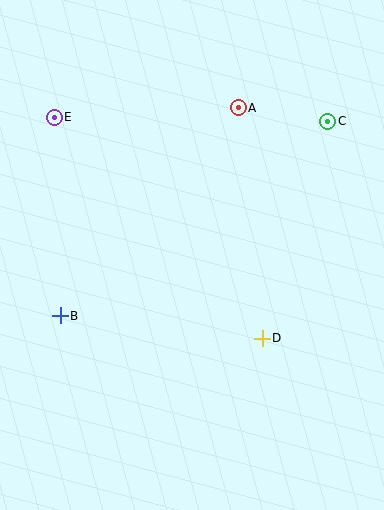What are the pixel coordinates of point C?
Point C is at (328, 121).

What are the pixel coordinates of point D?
Point D is at (262, 338).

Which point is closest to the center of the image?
Point D at (262, 338) is closest to the center.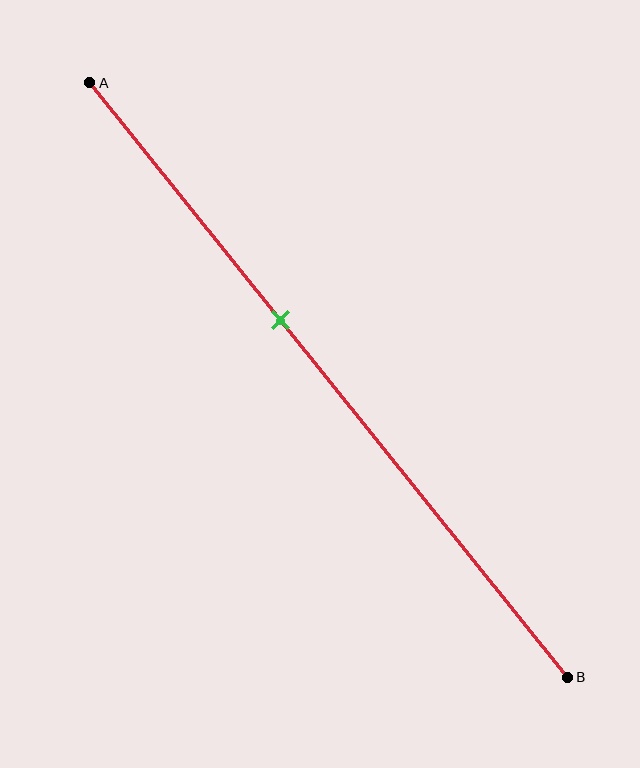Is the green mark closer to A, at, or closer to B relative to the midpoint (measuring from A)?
The green mark is closer to point A than the midpoint of segment AB.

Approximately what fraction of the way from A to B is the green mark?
The green mark is approximately 40% of the way from A to B.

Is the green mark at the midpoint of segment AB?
No, the mark is at about 40% from A, not at the 50% midpoint.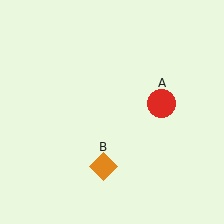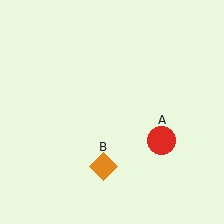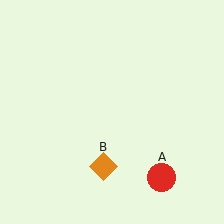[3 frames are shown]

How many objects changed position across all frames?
1 object changed position: red circle (object A).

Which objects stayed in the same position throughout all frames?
Orange diamond (object B) remained stationary.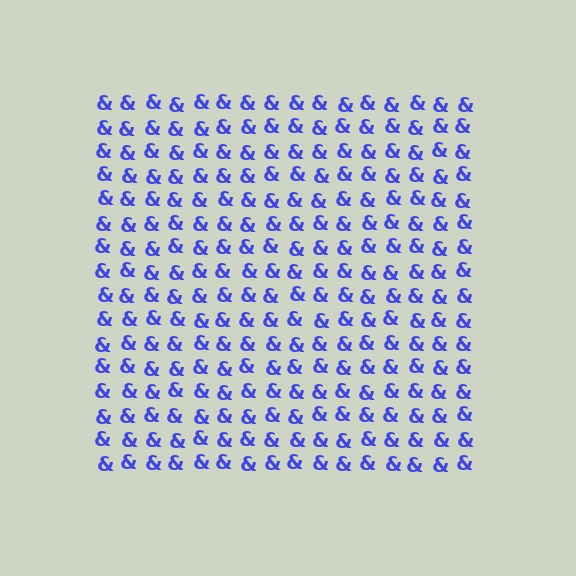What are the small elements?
The small elements are ampersands.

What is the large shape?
The large shape is a square.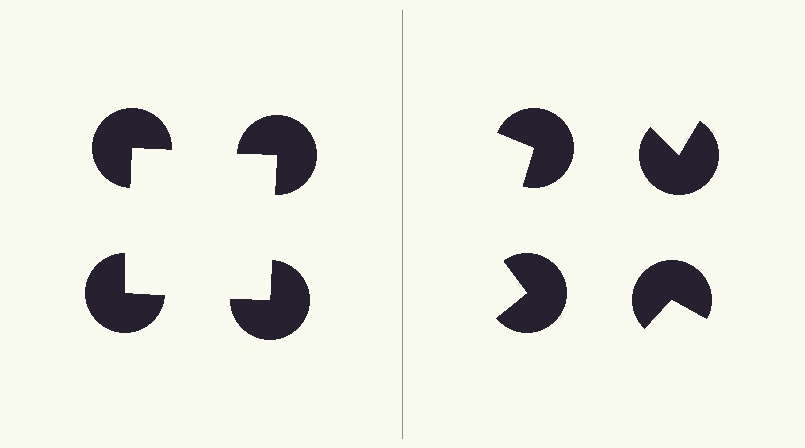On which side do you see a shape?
An illusory square appears on the left side. On the right side the wedge cuts are rotated, so no coherent shape forms.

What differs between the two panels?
The pac-man discs are positioned identically on both sides; only the wedge orientations differ. On the left they align to a square; on the right they are misaligned.